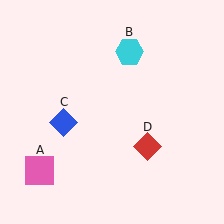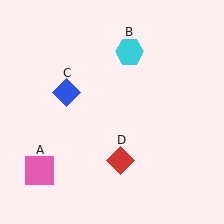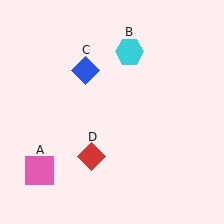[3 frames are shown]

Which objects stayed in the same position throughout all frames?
Pink square (object A) and cyan hexagon (object B) remained stationary.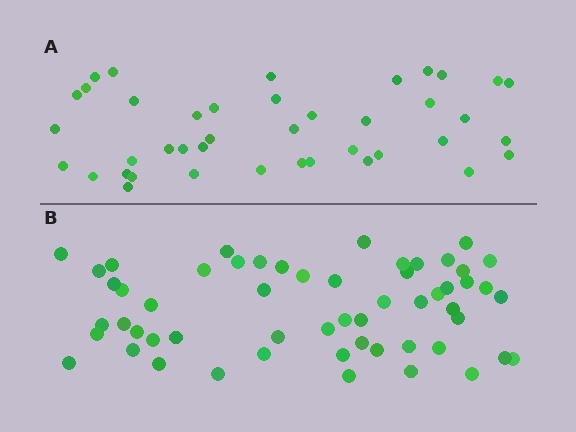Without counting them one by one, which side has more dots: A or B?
Region B (the bottom region) has more dots.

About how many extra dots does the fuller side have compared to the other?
Region B has approximately 15 more dots than region A.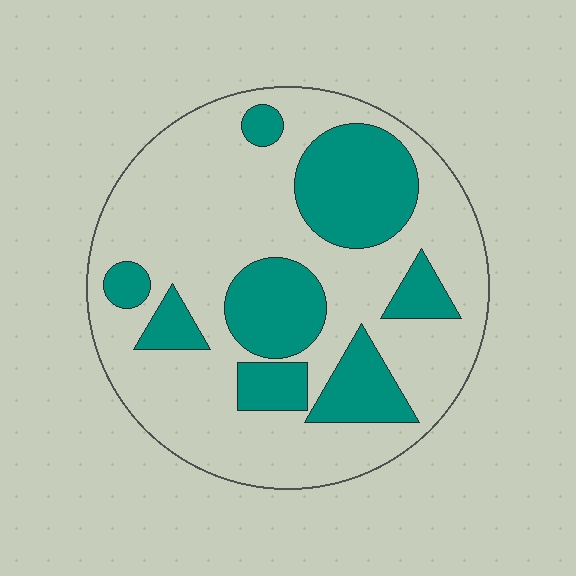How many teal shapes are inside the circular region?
8.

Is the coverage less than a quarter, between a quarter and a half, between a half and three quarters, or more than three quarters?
Between a quarter and a half.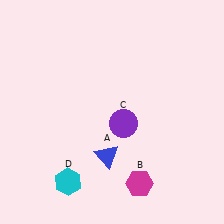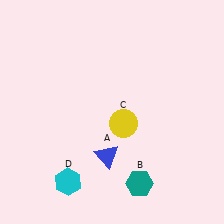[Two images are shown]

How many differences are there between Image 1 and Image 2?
There are 2 differences between the two images.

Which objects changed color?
B changed from magenta to teal. C changed from purple to yellow.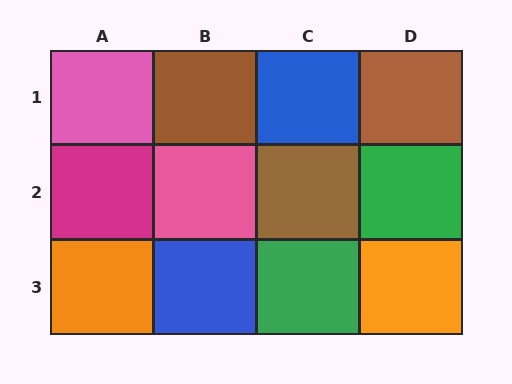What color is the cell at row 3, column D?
Orange.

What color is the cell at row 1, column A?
Pink.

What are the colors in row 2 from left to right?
Magenta, pink, brown, green.